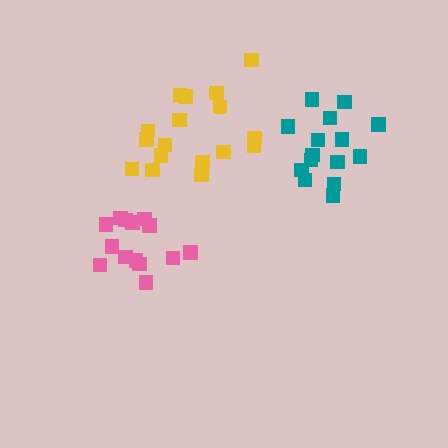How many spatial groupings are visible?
There are 3 spatial groupings.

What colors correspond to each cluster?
The clusters are colored: teal, pink, yellow.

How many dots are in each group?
Group 1: 15 dots, Group 2: 14 dots, Group 3: 17 dots (46 total).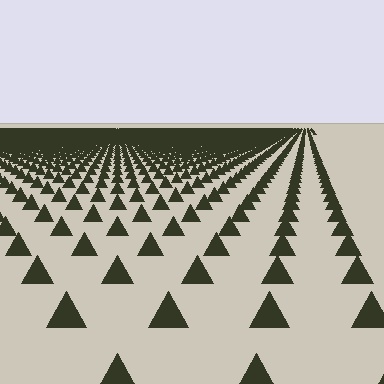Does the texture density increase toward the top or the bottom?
Density increases toward the top.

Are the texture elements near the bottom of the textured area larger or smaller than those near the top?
Larger. Near the bottom, elements are closer to the viewer and appear at a bigger on-screen size.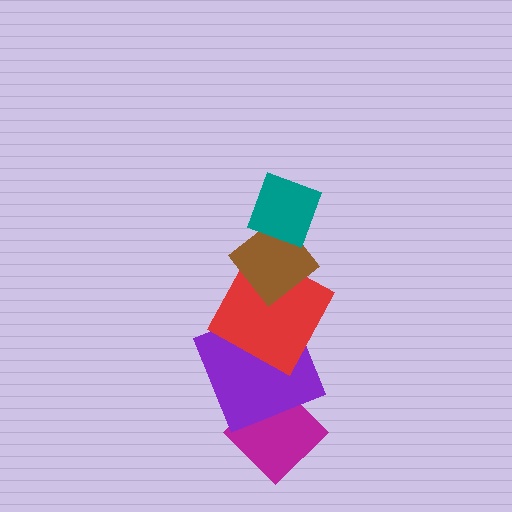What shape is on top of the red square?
The brown diamond is on top of the red square.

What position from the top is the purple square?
The purple square is 4th from the top.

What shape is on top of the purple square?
The red square is on top of the purple square.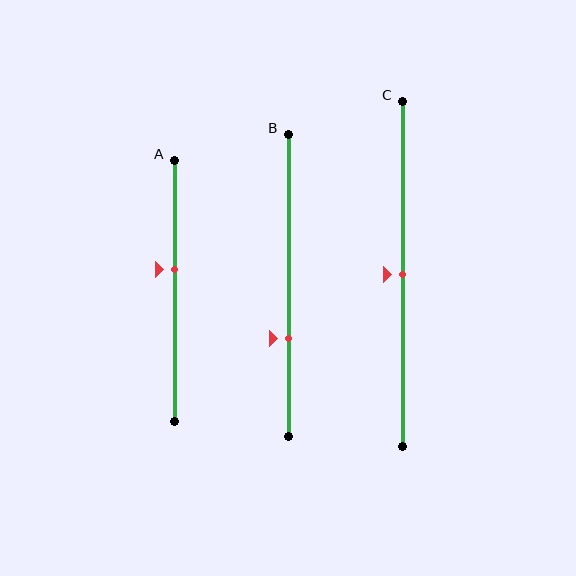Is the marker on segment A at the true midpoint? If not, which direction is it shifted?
No, the marker on segment A is shifted upward by about 8% of the segment length.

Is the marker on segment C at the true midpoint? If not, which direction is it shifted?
Yes, the marker on segment C is at the true midpoint.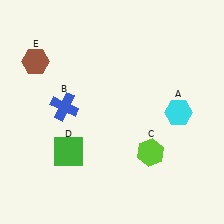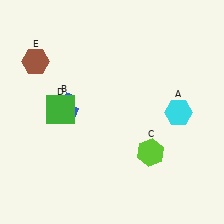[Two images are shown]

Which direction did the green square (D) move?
The green square (D) moved up.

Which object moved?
The green square (D) moved up.